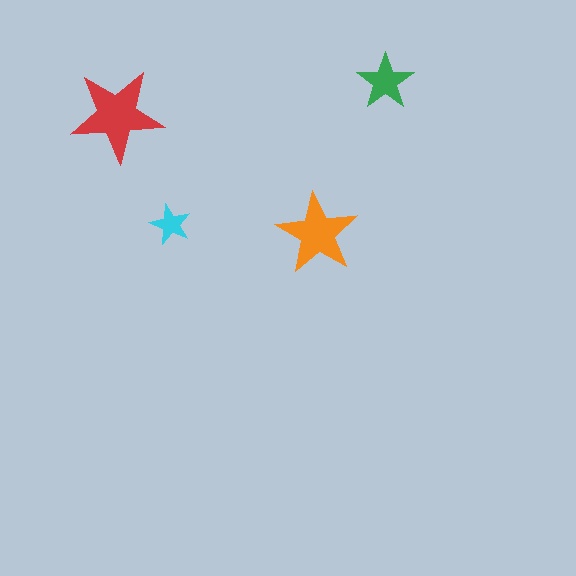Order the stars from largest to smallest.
the red one, the orange one, the green one, the cyan one.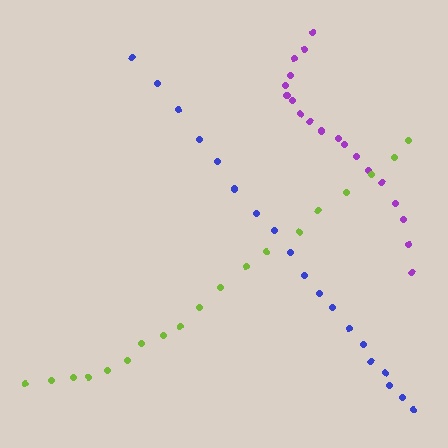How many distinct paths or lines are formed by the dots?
There are 3 distinct paths.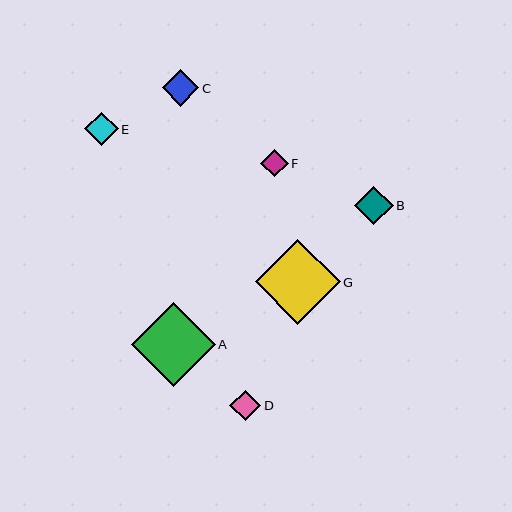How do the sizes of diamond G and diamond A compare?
Diamond G and diamond A are approximately the same size.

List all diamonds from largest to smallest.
From largest to smallest: G, A, B, C, E, D, F.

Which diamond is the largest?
Diamond G is the largest with a size of approximately 85 pixels.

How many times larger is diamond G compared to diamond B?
Diamond G is approximately 2.2 times the size of diamond B.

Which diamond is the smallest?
Diamond F is the smallest with a size of approximately 27 pixels.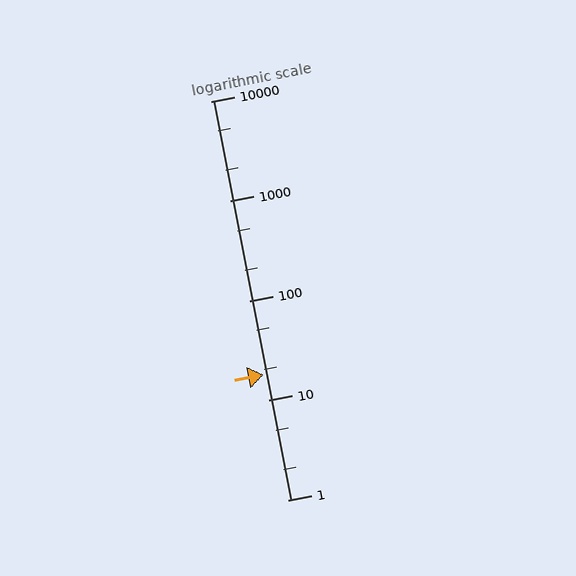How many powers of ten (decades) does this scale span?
The scale spans 4 decades, from 1 to 10000.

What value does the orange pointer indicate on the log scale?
The pointer indicates approximately 18.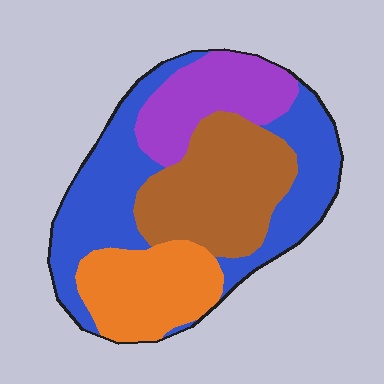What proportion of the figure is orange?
Orange covers 19% of the figure.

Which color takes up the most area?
Blue, at roughly 35%.